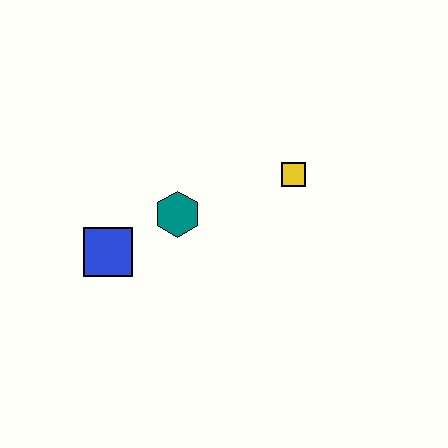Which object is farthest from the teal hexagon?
The yellow square is farthest from the teal hexagon.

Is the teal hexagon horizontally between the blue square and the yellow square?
Yes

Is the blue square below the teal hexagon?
Yes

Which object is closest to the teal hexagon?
The blue square is closest to the teal hexagon.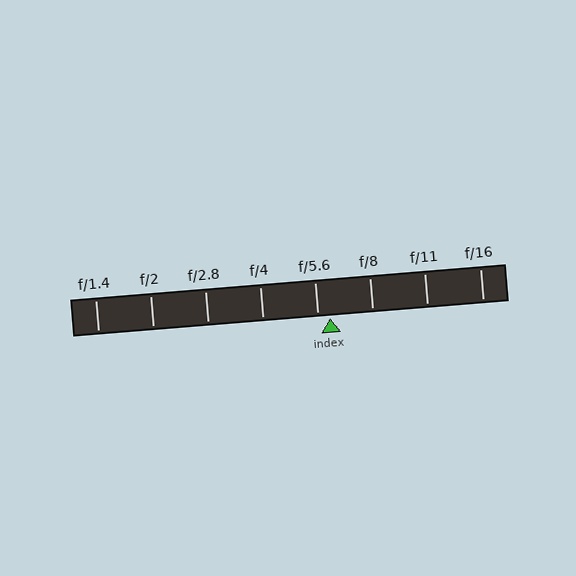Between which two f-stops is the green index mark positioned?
The index mark is between f/5.6 and f/8.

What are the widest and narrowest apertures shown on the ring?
The widest aperture shown is f/1.4 and the narrowest is f/16.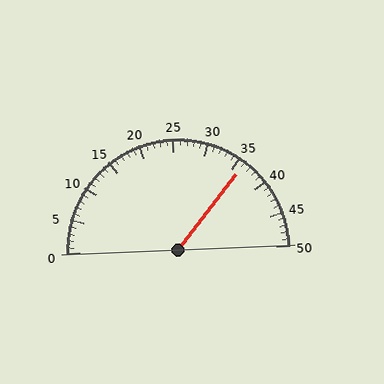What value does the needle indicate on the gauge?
The needle indicates approximately 36.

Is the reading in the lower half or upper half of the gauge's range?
The reading is in the upper half of the range (0 to 50).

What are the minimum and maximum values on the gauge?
The gauge ranges from 0 to 50.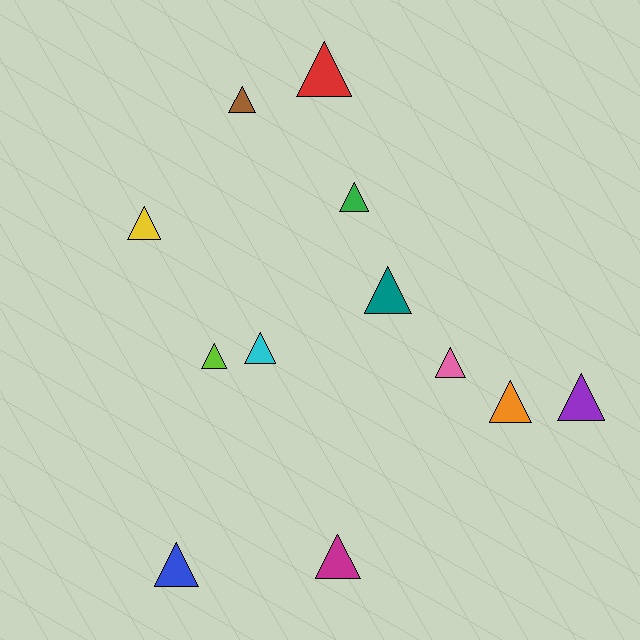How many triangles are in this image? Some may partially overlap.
There are 12 triangles.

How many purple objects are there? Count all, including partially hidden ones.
There is 1 purple object.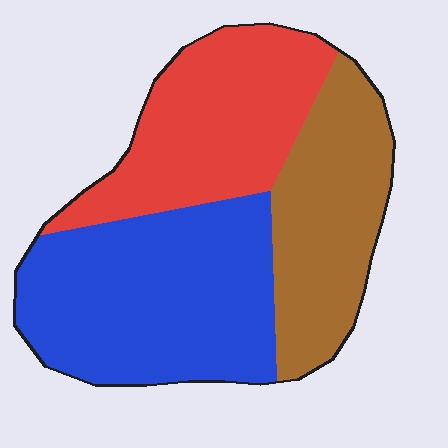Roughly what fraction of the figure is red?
Red covers 31% of the figure.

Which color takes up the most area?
Blue, at roughly 40%.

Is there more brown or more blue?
Blue.